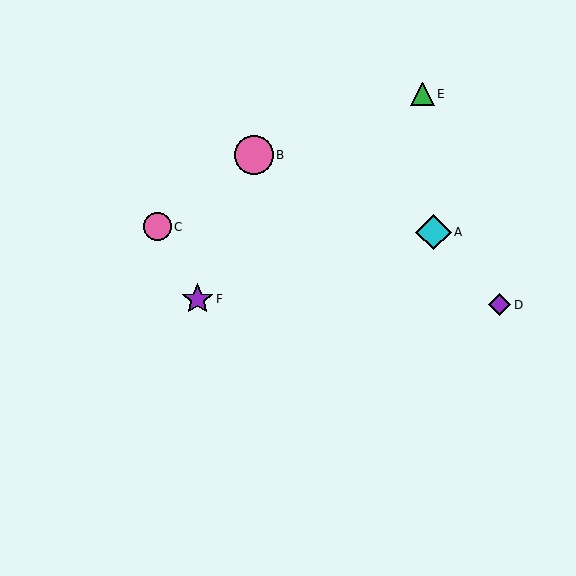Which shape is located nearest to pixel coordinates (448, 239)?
The cyan diamond (labeled A) at (433, 232) is nearest to that location.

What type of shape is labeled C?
Shape C is a pink circle.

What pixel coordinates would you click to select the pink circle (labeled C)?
Click at (157, 227) to select the pink circle C.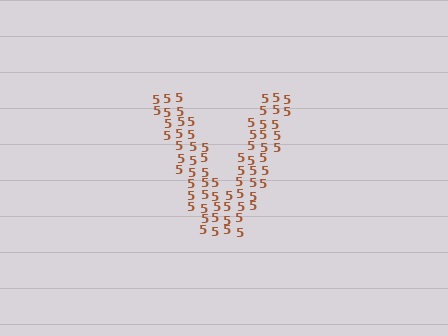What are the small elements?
The small elements are digit 5's.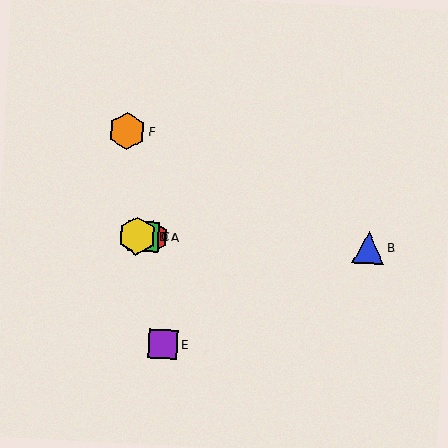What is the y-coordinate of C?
Object C is at y≈236.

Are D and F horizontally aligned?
No, D is at y≈236 and F is at y≈131.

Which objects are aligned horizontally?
Objects A, B, C, D are aligned horizontally.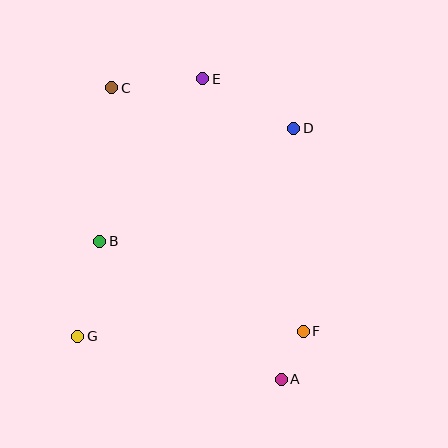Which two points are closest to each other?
Points A and F are closest to each other.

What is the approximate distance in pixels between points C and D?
The distance between C and D is approximately 186 pixels.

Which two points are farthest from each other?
Points A and C are farthest from each other.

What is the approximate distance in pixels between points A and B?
The distance between A and B is approximately 228 pixels.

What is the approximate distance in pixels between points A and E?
The distance between A and E is approximately 311 pixels.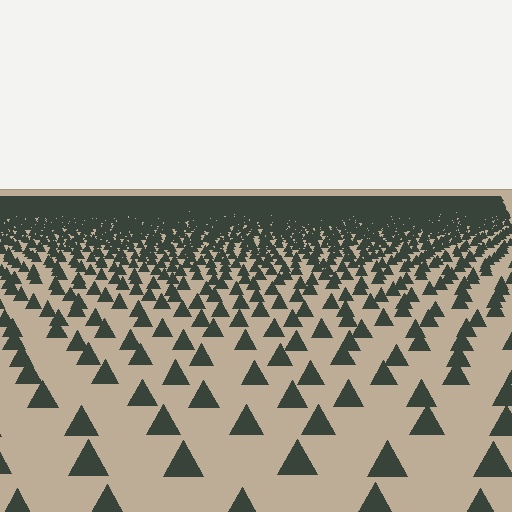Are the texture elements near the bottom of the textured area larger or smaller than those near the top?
Larger. Near the bottom, elements are closer to the viewer and appear at a bigger on-screen size.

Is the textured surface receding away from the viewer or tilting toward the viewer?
The surface is receding away from the viewer. Texture elements get smaller and denser toward the top.